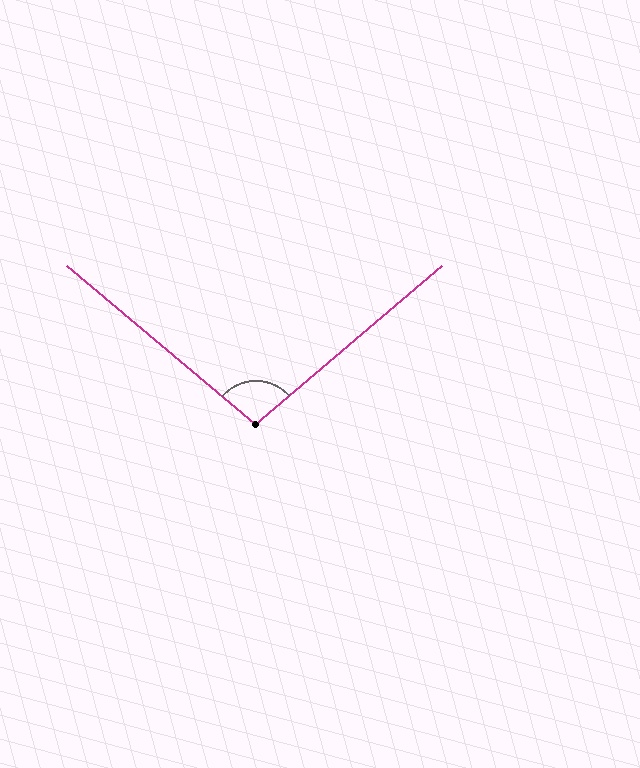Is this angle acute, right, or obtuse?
It is obtuse.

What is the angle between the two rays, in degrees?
Approximately 100 degrees.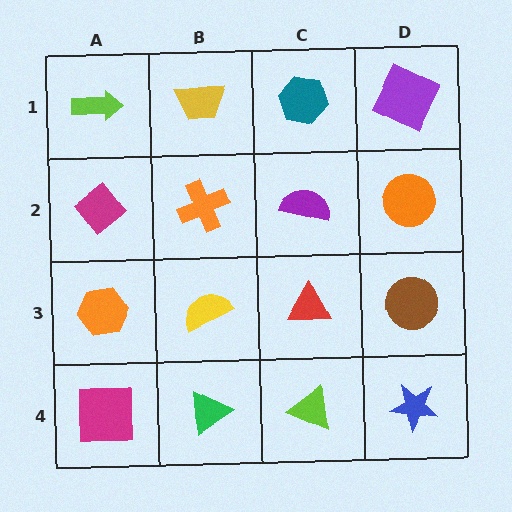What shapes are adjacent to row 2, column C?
A teal hexagon (row 1, column C), a red triangle (row 3, column C), an orange cross (row 2, column B), an orange circle (row 2, column D).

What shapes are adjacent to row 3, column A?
A magenta diamond (row 2, column A), a magenta square (row 4, column A), a yellow semicircle (row 3, column B).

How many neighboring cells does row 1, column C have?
3.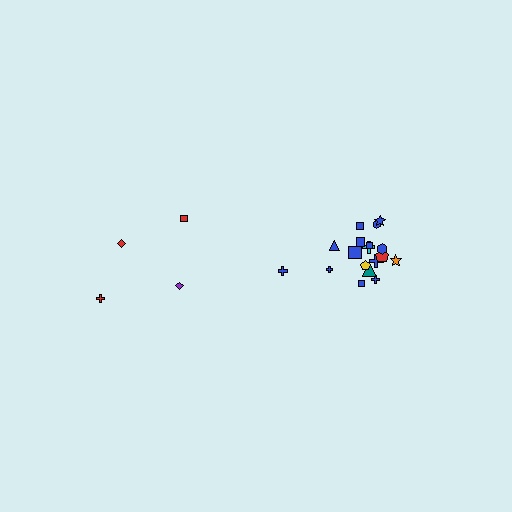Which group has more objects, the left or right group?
The right group.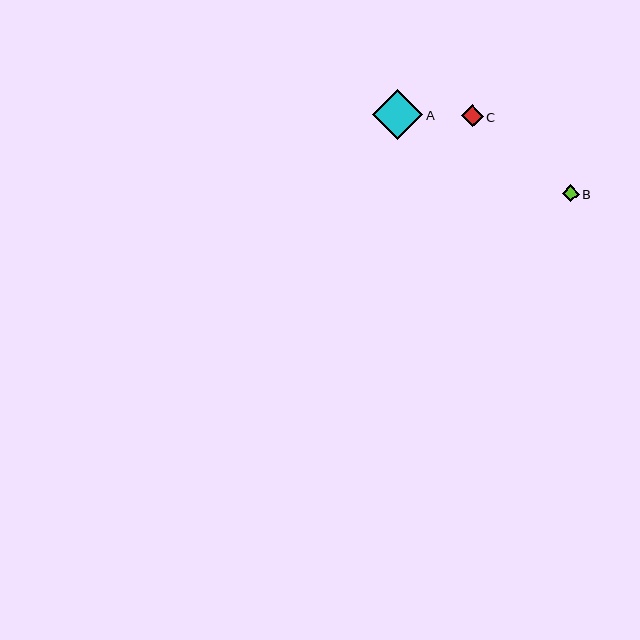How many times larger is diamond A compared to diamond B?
Diamond A is approximately 2.9 times the size of diamond B.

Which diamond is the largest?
Diamond A is the largest with a size of approximately 51 pixels.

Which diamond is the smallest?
Diamond B is the smallest with a size of approximately 17 pixels.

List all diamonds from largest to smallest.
From largest to smallest: A, C, B.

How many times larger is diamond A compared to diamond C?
Diamond A is approximately 2.3 times the size of diamond C.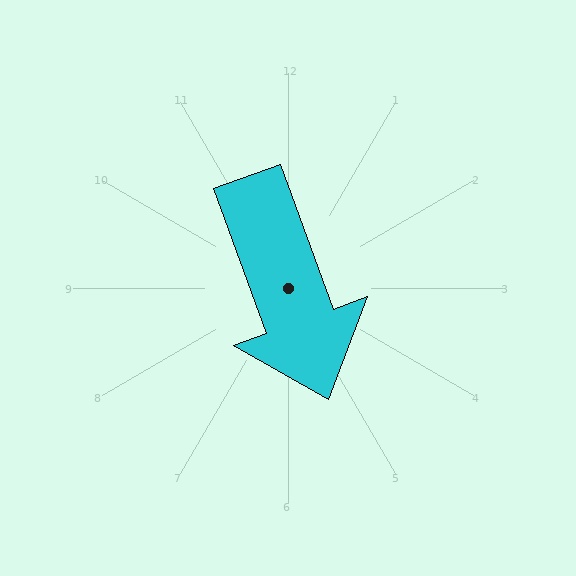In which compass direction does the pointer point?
South.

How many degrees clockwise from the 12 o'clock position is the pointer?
Approximately 160 degrees.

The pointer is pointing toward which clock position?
Roughly 5 o'clock.